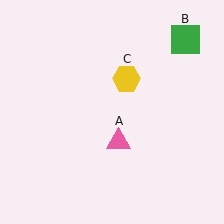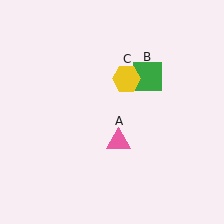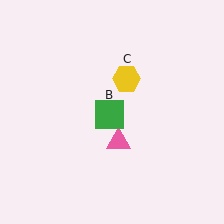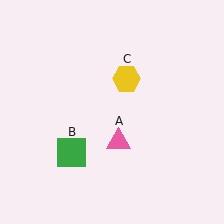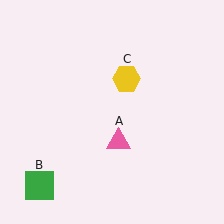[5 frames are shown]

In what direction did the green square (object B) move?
The green square (object B) moved down and to the left.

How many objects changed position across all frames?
1 object changed position: green square (object B).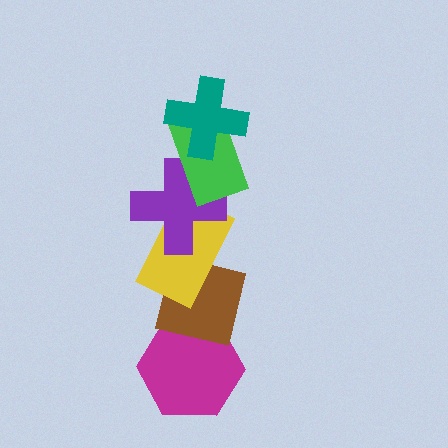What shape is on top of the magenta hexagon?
The brown square is on top of the magenta hexagon.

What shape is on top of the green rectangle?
The teal cross is on top of the green rectangle.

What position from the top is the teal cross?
The teal cross is 1st from the top.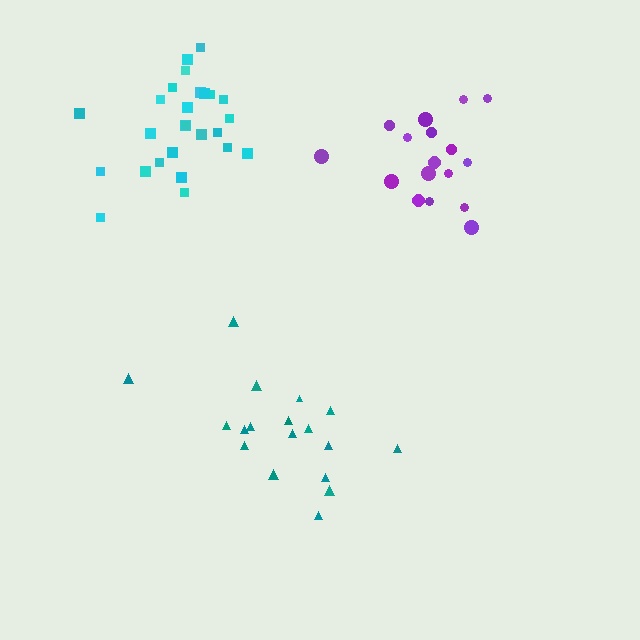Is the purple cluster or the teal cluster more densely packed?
Purple.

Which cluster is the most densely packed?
Cyan.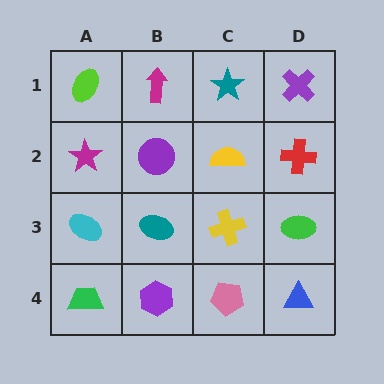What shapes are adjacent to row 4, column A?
A cyan ellipse (row 3, column A), a purple hexagon (row 4, column B).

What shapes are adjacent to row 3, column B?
A purple circle (row 2, column B), a purple hexagon (row 4, column B), a cyan ellipse (row 3, column A), a yellow cross (row 3, column C).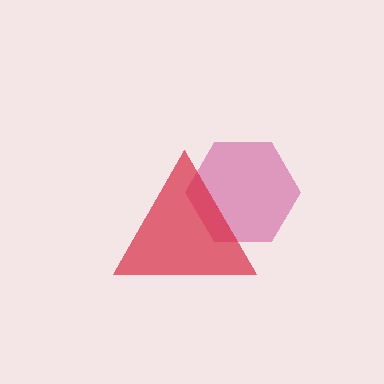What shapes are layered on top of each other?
The layered shapes are: a magenta hexagon, a red triangle.